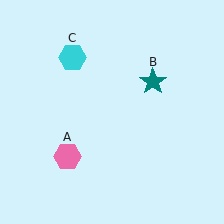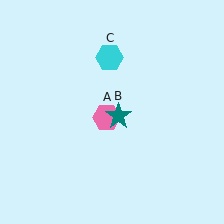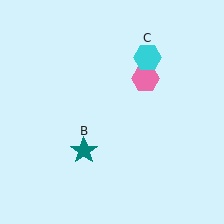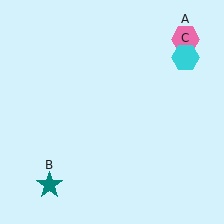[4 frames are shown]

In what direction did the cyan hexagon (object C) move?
The cyan hexagon (object C) moved right.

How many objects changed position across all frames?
3 objects changed position: pink hexagon (object A), teal star (object B), cyan hexagon (object C).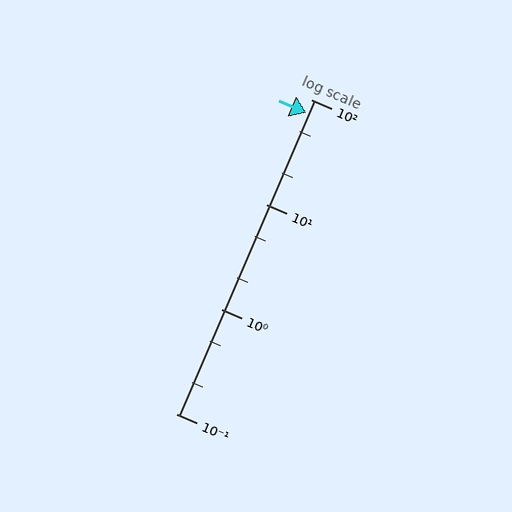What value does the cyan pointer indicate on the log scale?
The pointer indicates approximately 74.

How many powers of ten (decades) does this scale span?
The scale spans 3 decades, from 0.1 to 100.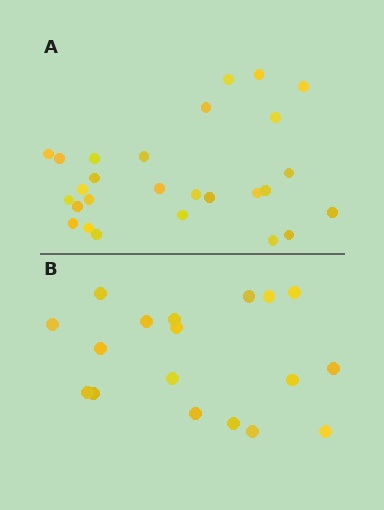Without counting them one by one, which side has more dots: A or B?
Region A (the top region) has more dots.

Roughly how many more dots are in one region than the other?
Region A has roughly 8 or so more dots than region B.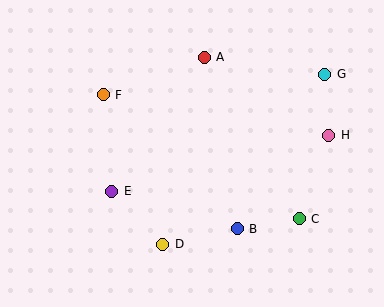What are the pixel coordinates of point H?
Point H is at (329, 135).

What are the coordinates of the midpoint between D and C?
The midpoint between D and C is at (231, 232).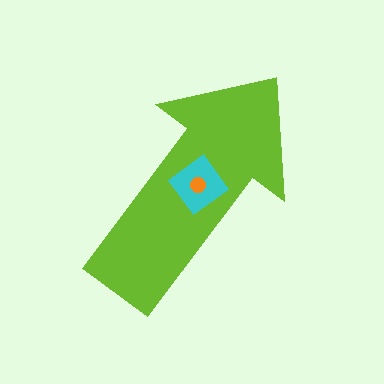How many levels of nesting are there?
3.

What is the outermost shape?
The lime arrow.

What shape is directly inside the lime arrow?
The cyan diamond.